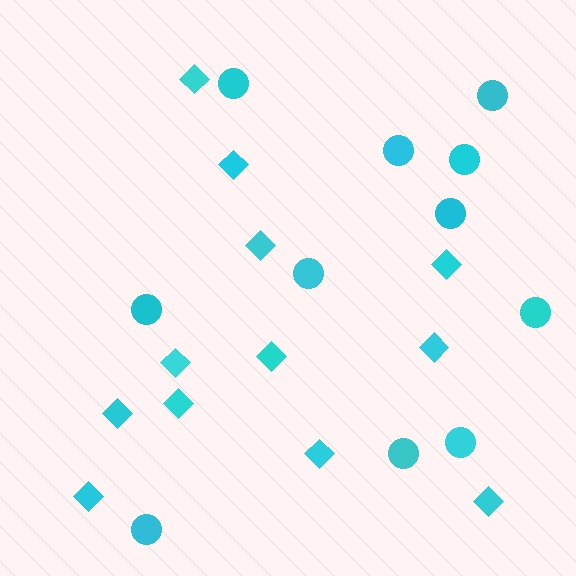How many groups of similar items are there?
There are 2 groups: one group of diamonds (12) and one group of circles (11).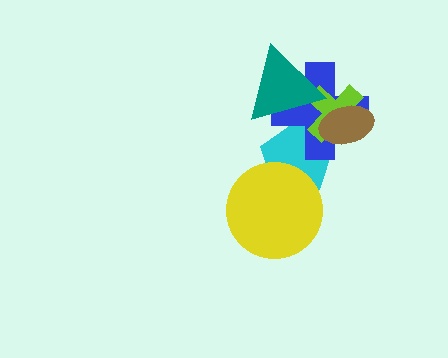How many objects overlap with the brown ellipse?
3 objects overlap with the brown ellipse.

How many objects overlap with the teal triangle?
3 objects overlap with the teal triangle.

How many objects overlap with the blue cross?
4 objects overlap with the blue cross.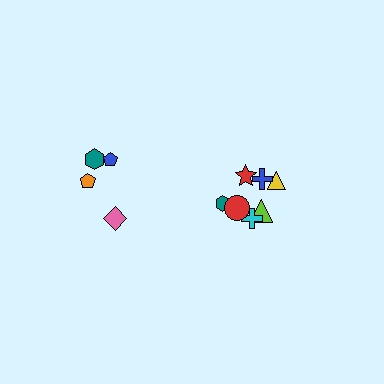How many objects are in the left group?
There are 4 objects.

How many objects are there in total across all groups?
There are 11 objects.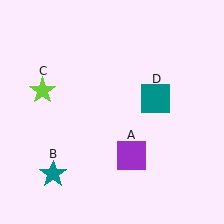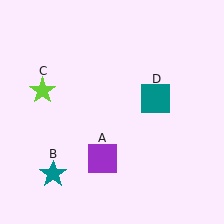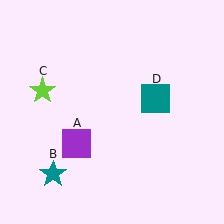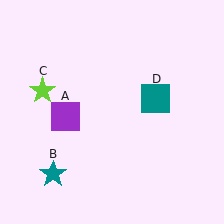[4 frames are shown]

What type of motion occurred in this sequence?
The purple square (object A) rotated clockwise around the center of the scene.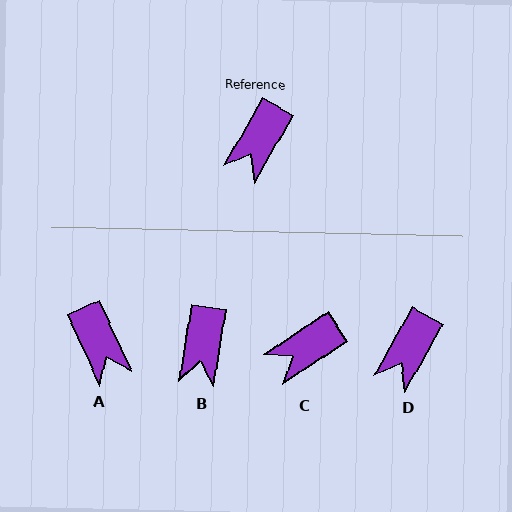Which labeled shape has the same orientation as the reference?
D.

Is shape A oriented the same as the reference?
No, it is off by about 54 degrees.